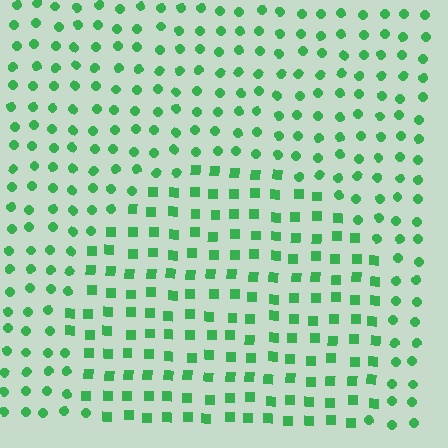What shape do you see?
I see a circle.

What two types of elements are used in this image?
The image uses squares inside the circle region and circles outside it.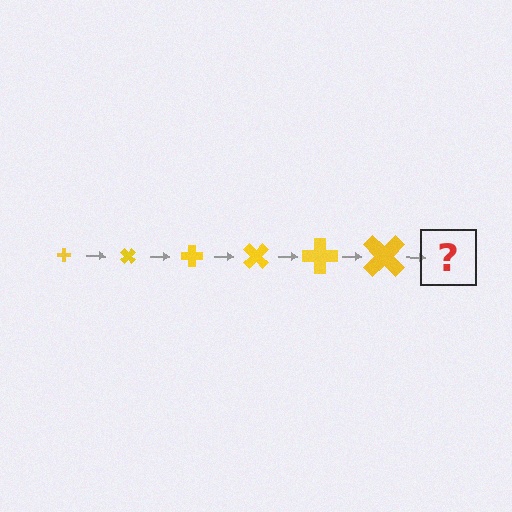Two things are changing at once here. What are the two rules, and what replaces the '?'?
The two rules are that the cross grows larger each step and it rotates 45 degrees each step. The '?' should be a cross, larger than the previous one and rotated 270 degrees from the start.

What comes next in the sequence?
The next element should be a cross, larger than the previous one and rotated 270 degrees from the start.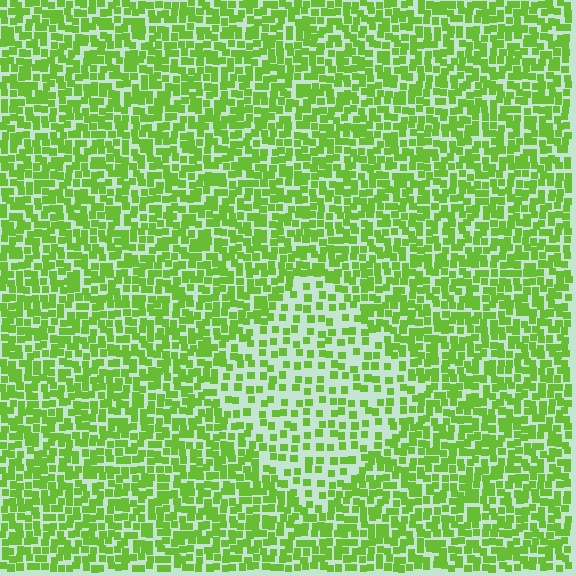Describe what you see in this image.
The image contains small lime elements arranged at two different densities. A diamond-shaped region is visible where the elements are less densely packed than the surrounding area.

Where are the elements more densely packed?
The elements are more densely packed outside the diamond boundary.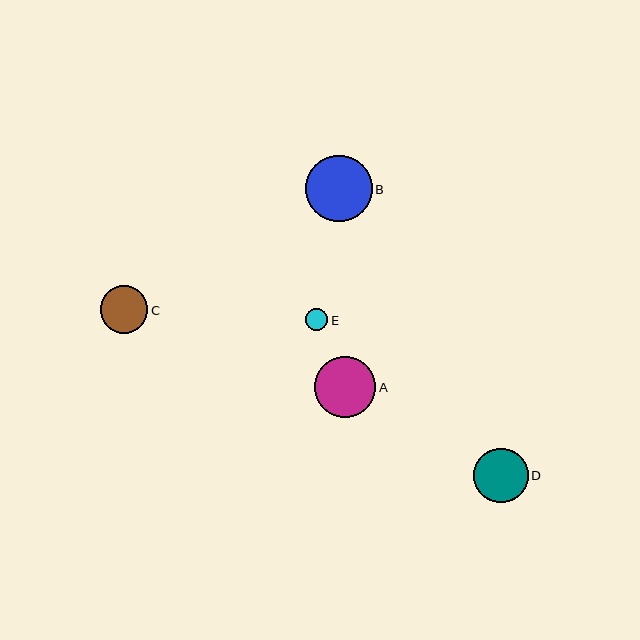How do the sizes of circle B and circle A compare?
Circle B and circle A are approximately the same size.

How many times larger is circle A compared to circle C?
Circle A is approximately 1.3 times the size of circle C.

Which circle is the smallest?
Circle E is the smallest with a size of approximately 22 pixels.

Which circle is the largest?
Circle B is the largest with a size of approximately 67 pixels.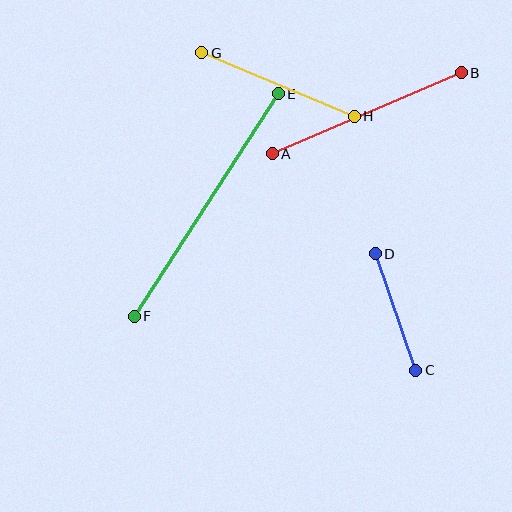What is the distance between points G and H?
The distance is approximately 165 pixels.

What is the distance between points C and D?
The distance is approximately 123 pixels.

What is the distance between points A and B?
The distance is approximately 206 pixels.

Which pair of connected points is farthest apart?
Points E and F are farthest apart.